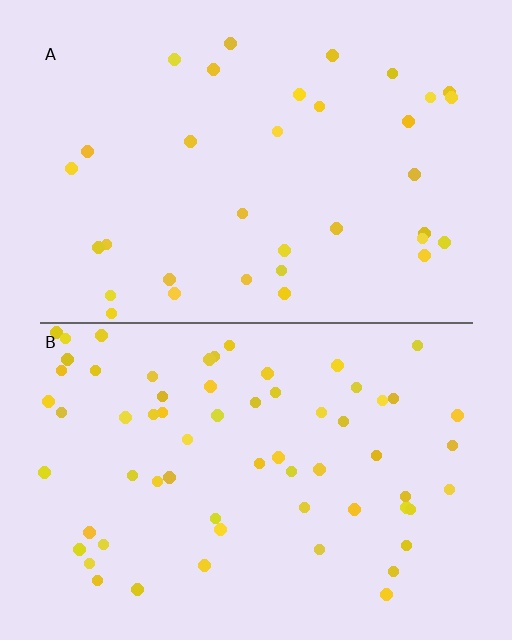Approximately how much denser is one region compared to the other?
Approximately 1.9× — region B over region A.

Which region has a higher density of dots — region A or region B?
B (the bottom).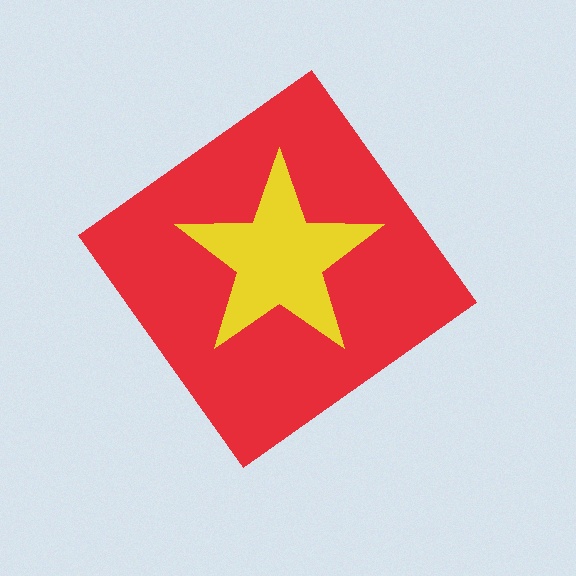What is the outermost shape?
The red diamond.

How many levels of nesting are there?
2.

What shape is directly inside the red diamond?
The yellow star.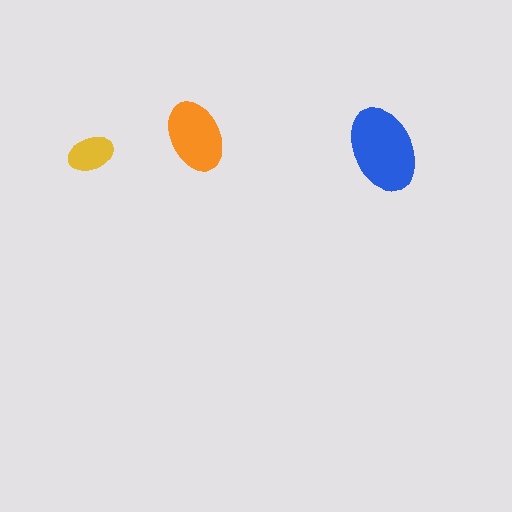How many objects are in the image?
There are 3 objects in the image.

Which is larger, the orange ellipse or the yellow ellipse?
The orange one.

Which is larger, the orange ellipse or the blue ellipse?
The blue one.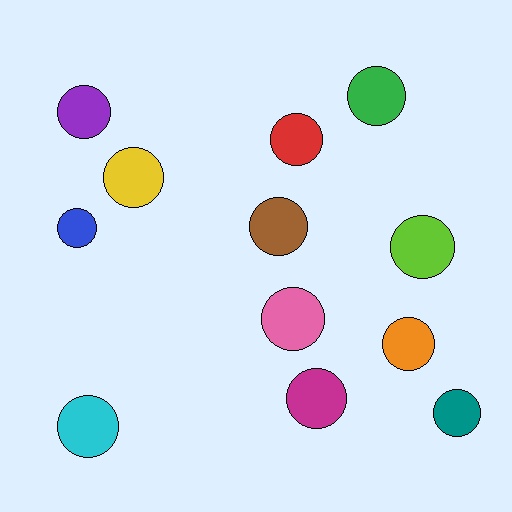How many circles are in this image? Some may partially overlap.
There are 12 circles.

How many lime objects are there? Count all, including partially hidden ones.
There is 1 lime object.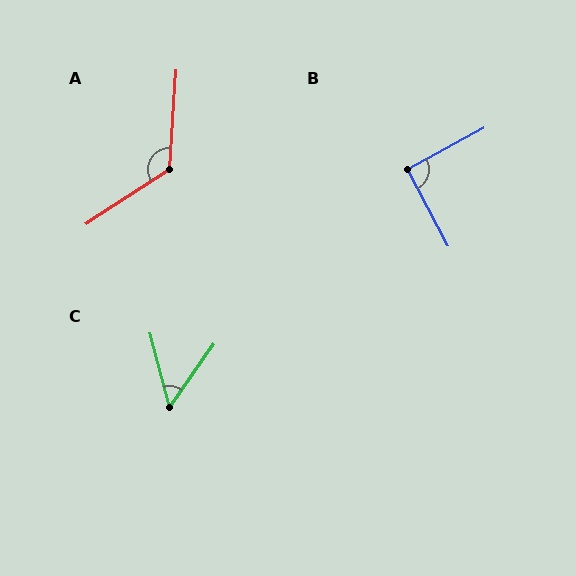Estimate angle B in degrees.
Approximately 91 degrees.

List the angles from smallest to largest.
C (50°), B (91°), A (127°).